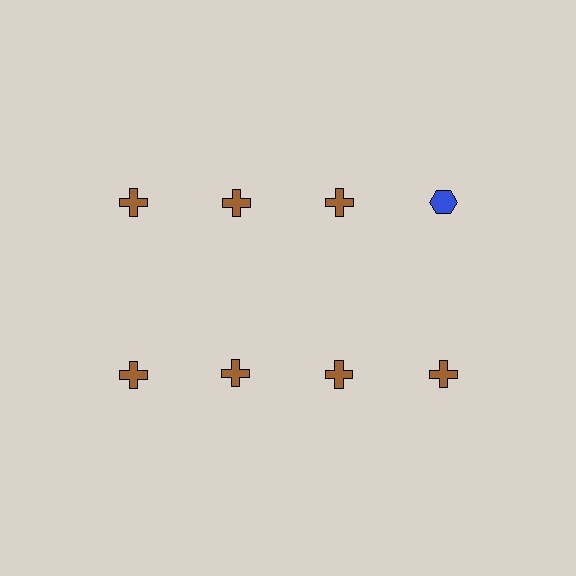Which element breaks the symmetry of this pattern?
The blue hexagon in the top row, second from right column breaks the symmetry. All other shapes are brown crosses.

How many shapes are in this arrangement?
There are 8 shapes arranged in a grid pattern.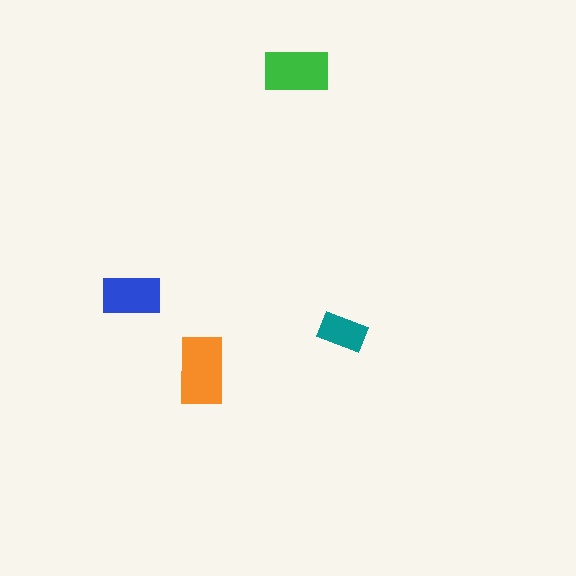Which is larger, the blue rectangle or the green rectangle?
The green one.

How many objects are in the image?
There are 4 objects in the image.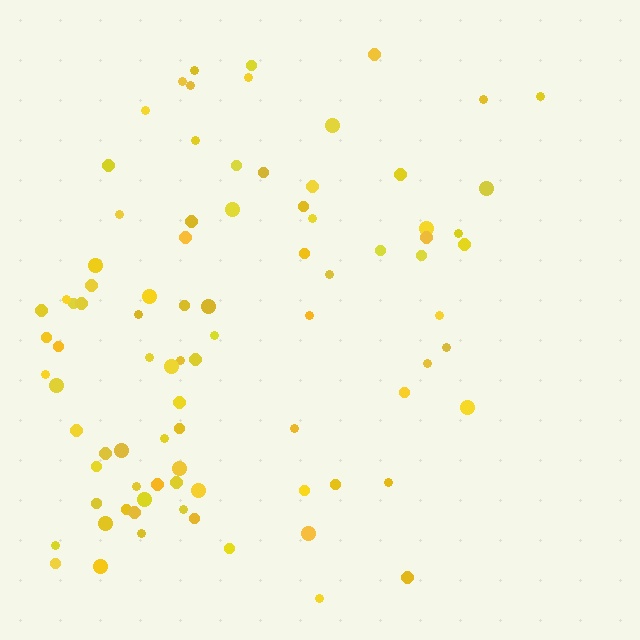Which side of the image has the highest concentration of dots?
The left.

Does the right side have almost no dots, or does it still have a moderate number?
Still a moderate number, just noticeably fewer than the left.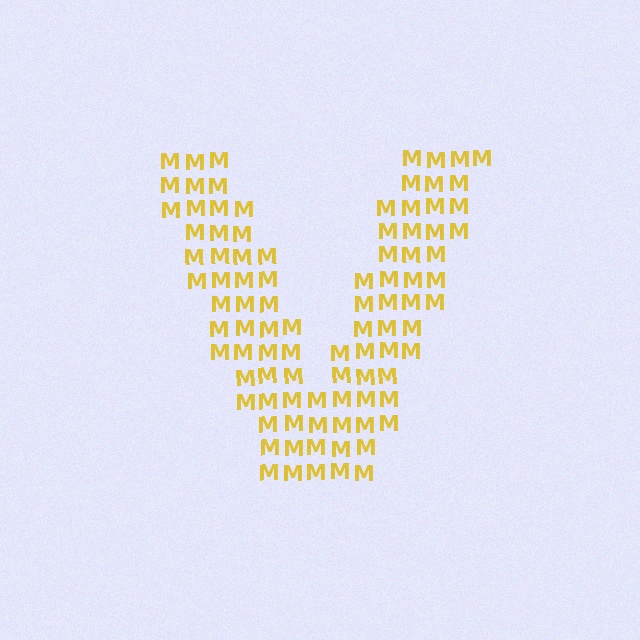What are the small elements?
The small elements are letter M's.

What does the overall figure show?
The overall figure shows the letter V.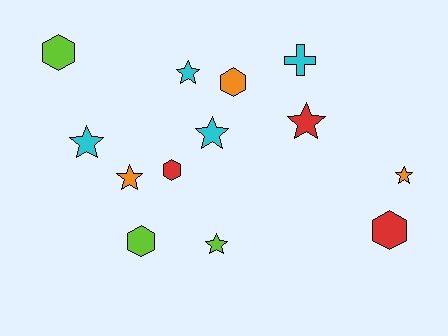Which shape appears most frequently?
Star, with 7 objects.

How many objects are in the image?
There are 13 objects.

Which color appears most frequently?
Cyan, with 4 objects.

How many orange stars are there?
There are 2 orange stars.